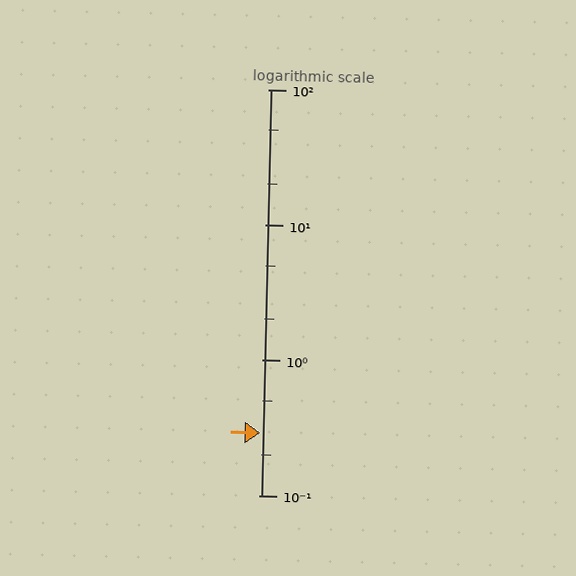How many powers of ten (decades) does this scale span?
The scale spans 3 decades, from 0.1 to 100.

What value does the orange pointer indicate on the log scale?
The pointer indicates approximately 0.29.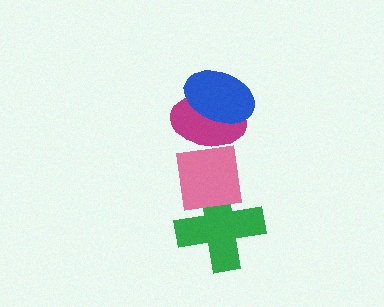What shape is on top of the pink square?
The magenta ellipse is on top of the pink square.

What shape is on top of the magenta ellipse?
The blue ellipse is on top of the magenta ellipse.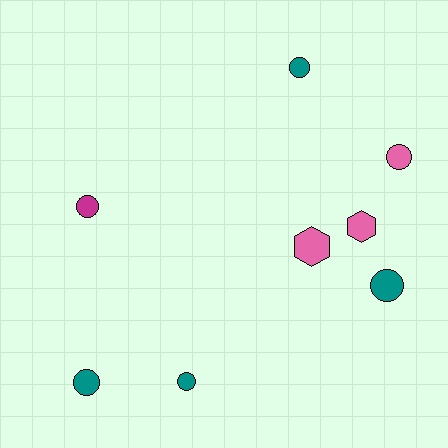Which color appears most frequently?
Teal, with 4 objects.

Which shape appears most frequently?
Circle, with 6 objects.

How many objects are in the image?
There are 8 objects.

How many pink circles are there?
There is 1 pink circle.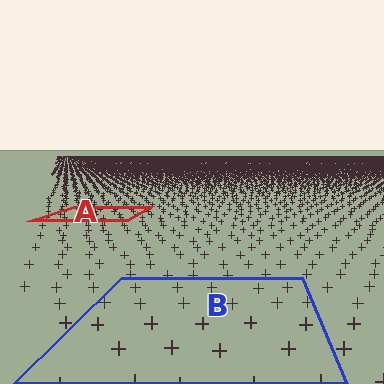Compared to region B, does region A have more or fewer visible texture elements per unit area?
Region A has more texture elements per unit area — they are packed more densely because it is farther away.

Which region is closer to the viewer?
Region B is closer. The texture elements there are larger and more spread out.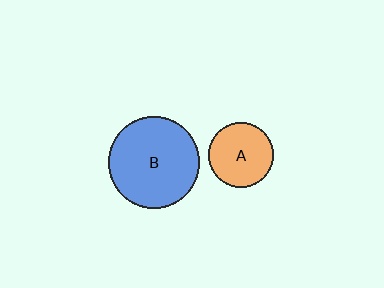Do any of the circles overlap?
No, none of the circles overlap.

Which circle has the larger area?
Circle B (blue).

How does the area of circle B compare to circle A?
Approximately 2.0 times.